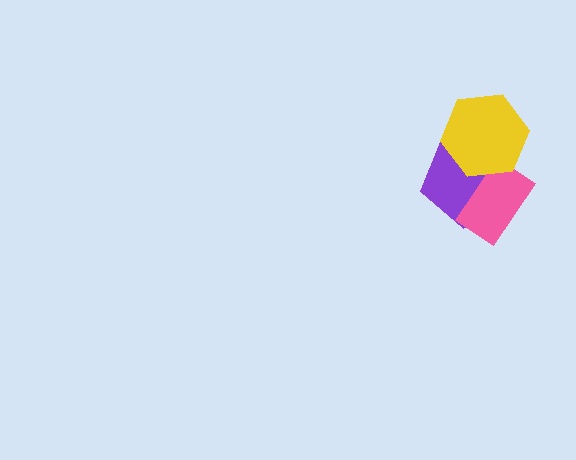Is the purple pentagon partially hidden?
Yes, it is partially covered by another shape.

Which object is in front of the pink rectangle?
The yellow hexagon is in front of the pink rectangle.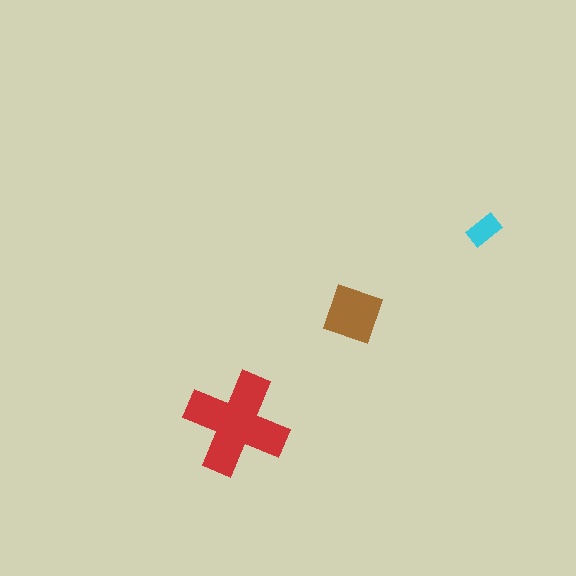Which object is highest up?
The cyan rectangle is topmost.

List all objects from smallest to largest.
The cyan rectangle, the brown diamond, the red cross.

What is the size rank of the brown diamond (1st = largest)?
2nd.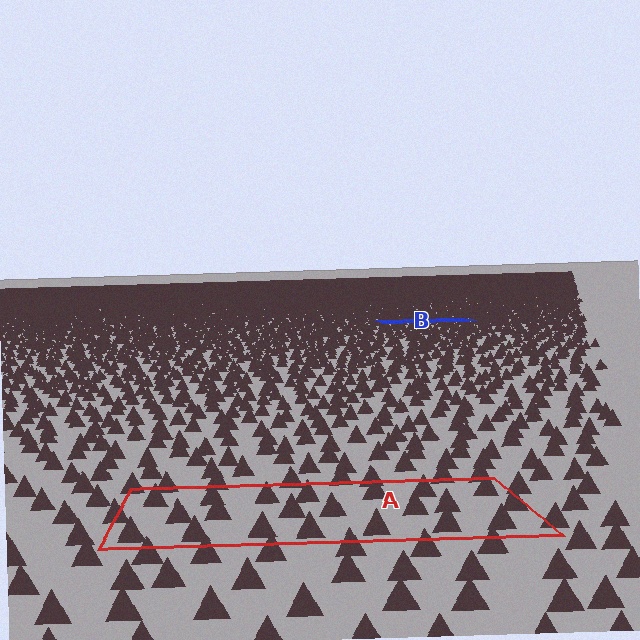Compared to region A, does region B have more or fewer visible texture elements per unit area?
Region B has more texture elements per unit area — they are packed more densely because it is farther away.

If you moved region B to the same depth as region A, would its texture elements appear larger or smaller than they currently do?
They would appear larger. At a closer depth, the same texture elements are projected at a bigger on-screen size.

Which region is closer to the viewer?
Region A is closer. The texture elements there are larger and more spread out.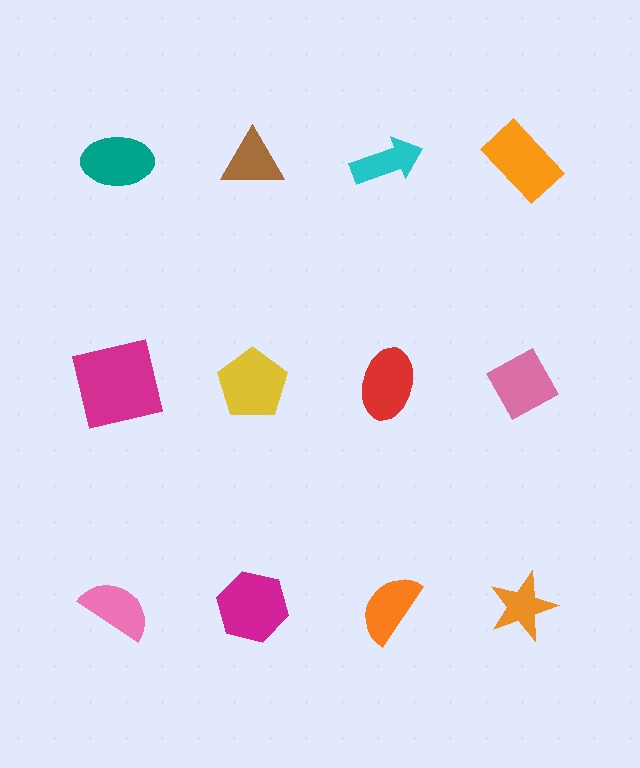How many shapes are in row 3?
4 shapes.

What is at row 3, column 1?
A pink semicircle.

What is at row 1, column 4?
An orange rectangle.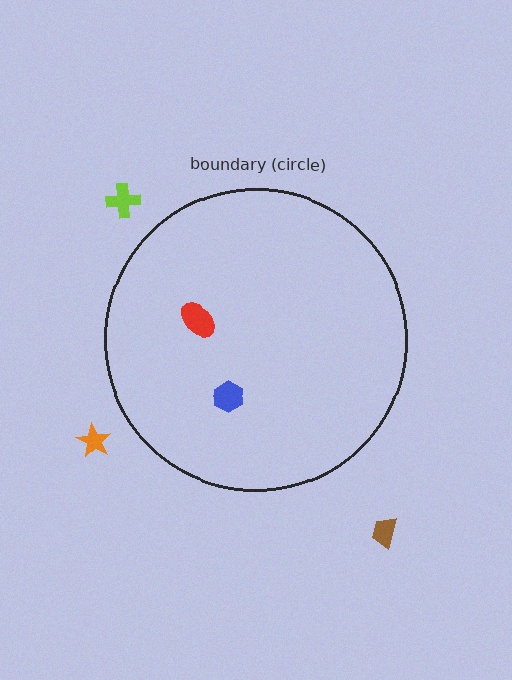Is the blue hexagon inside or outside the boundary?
Inside.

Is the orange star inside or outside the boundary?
Outside.